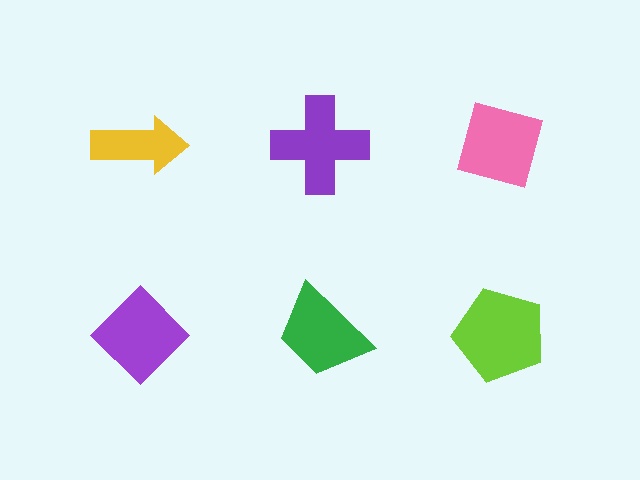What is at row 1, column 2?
A purple cross.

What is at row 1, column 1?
A yellow arrow.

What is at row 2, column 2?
A green trapezoid.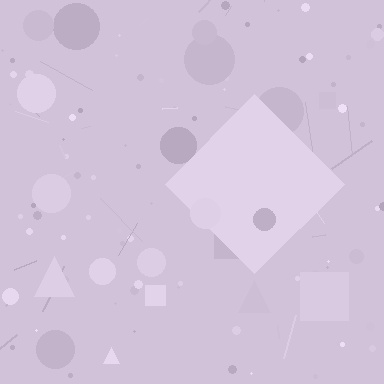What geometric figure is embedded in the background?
A diamond is embedded in the background.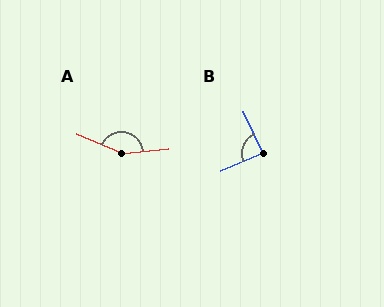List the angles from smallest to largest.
B (88°), A (151°).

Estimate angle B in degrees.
Approximately 88 degrees.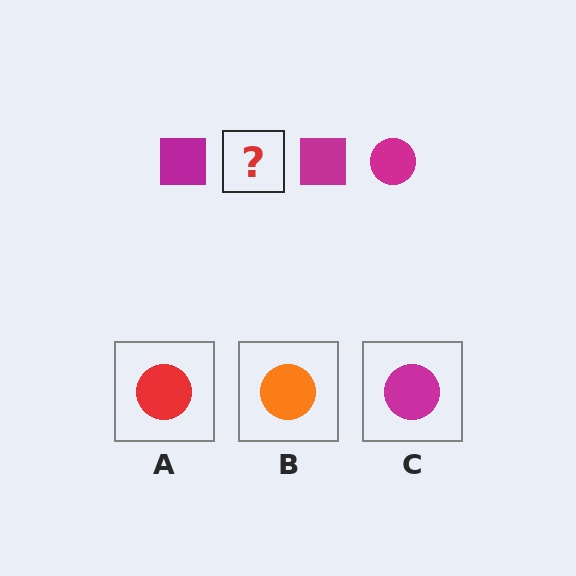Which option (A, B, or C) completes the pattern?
C.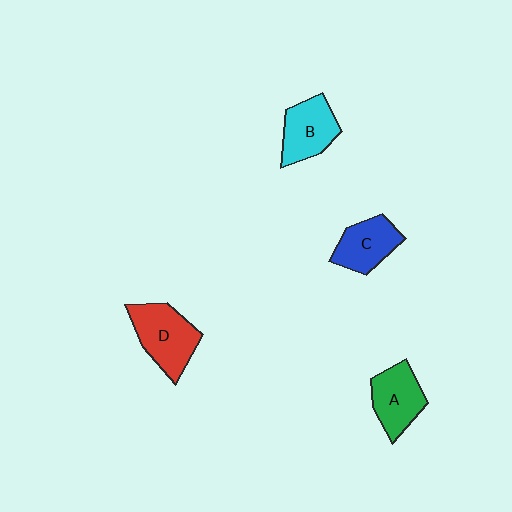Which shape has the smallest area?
Shape C (blue).